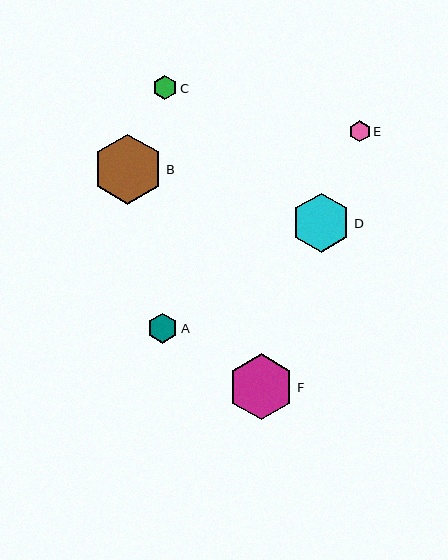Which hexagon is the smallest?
Hexagon E is the smallest with a size of approximately 21 pixels.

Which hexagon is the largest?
Hexagon B is the largest with a size of approximately 70 pixels.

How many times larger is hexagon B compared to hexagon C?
Hexagon B is approximately 2.9 times the size of hexagon C.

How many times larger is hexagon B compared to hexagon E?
Hexagon B is approximately 3.3 times the size of hexagon E.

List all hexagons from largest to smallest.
From largest to smallest: B, F, D, A, C, E.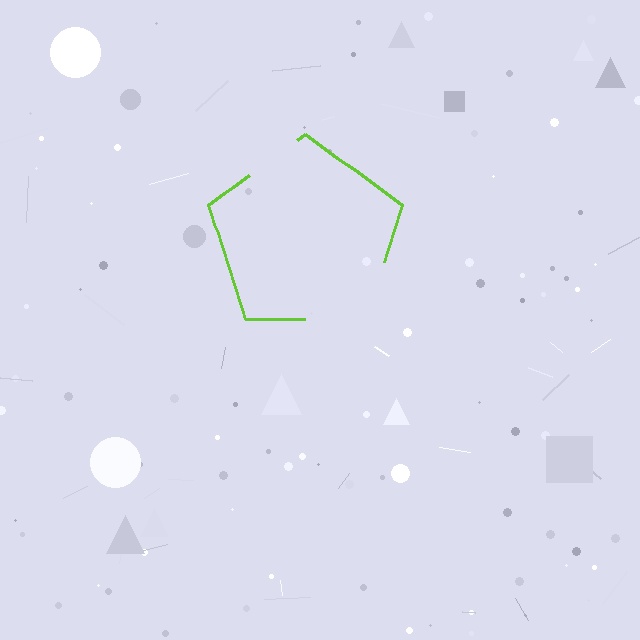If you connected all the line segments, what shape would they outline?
They would outline a pentagon.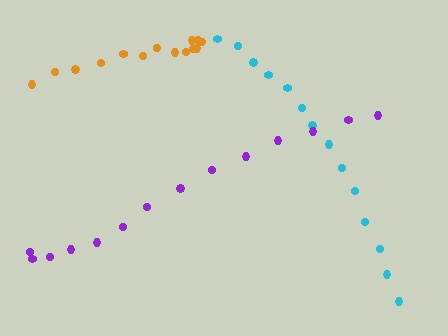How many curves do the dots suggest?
There are 3 distinct paths.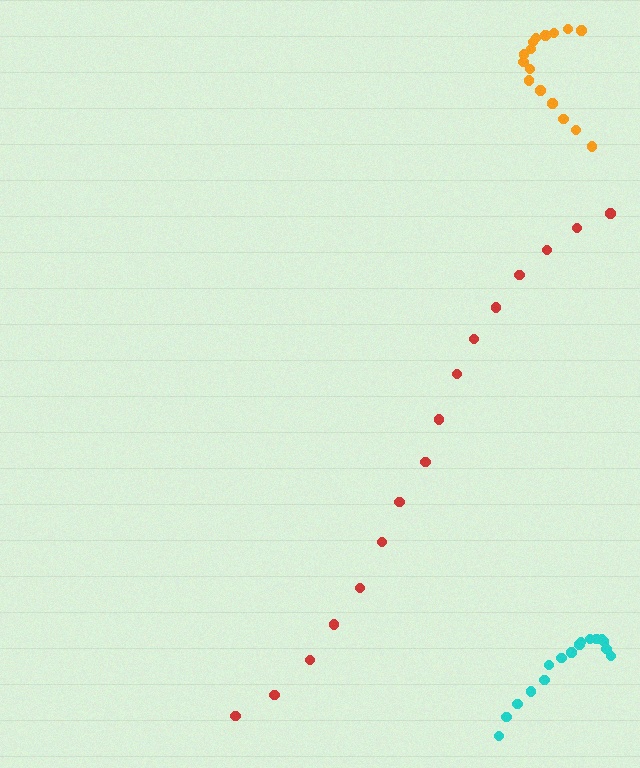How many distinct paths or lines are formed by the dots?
There are 3 distinct paths.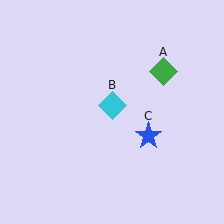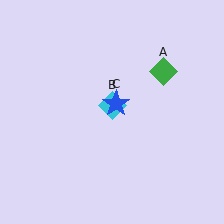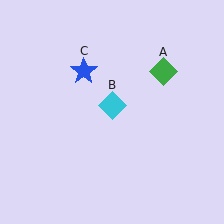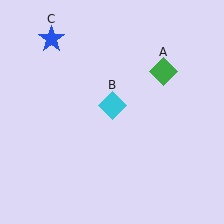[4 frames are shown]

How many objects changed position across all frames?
1 object changed position: blue star (object C).